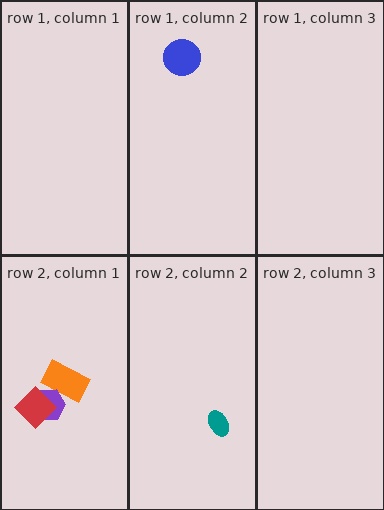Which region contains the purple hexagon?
The row 2, column 1 region.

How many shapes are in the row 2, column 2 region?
1.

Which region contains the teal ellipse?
The row 2, column 2 region.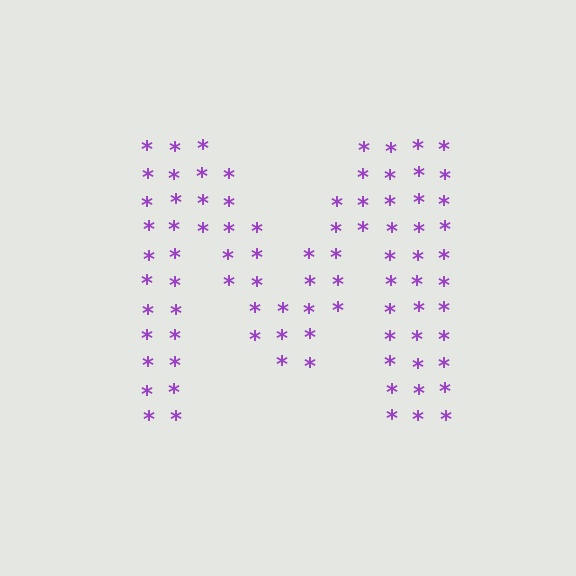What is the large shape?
The large shape is the letter M.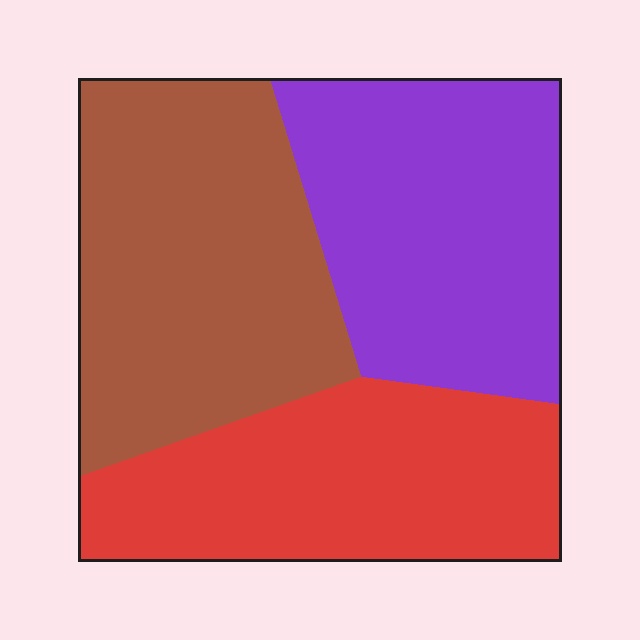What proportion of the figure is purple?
Purple covers about 35% of the figure.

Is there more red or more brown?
Brown.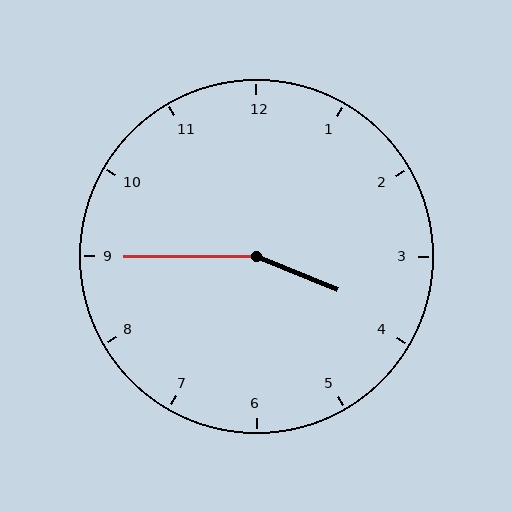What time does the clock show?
3:45.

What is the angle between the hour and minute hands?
Approximately 158 degrees.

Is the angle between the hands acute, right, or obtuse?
It is obtuse.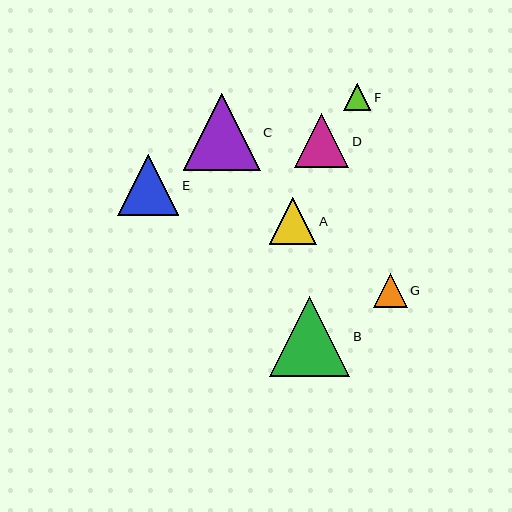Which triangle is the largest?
Triangle B is the largest with a size of approximately 80 pixels.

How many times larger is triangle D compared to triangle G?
Triangle D is approximately 1.6 times the size of triangle G.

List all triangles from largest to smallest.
From largest to smallest: B, C, E, D, A, G, F.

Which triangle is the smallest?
Triangle F is the smallest with a size of approximately 28 pixels.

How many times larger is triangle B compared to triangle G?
Triangle B is approximately 2.3 times the size of triangle G.